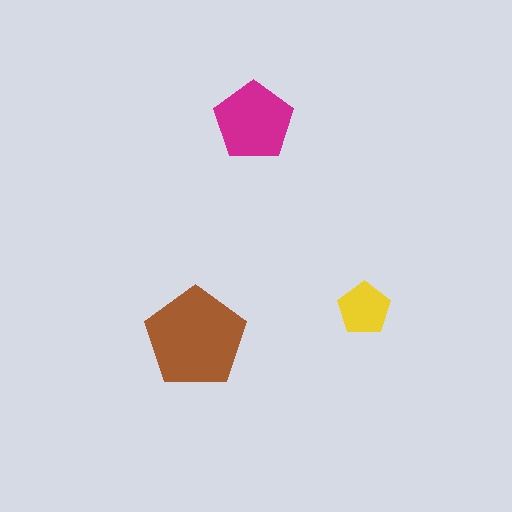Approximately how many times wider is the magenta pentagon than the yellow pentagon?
About 1.5 times wider.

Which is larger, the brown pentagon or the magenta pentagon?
The brown one.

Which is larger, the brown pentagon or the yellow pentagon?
The brown one.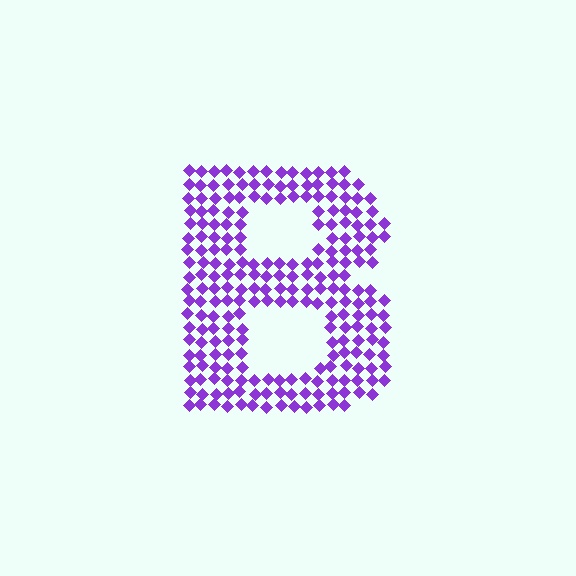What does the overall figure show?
The overall figure shows the letter B.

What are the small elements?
The small elements are diamonds.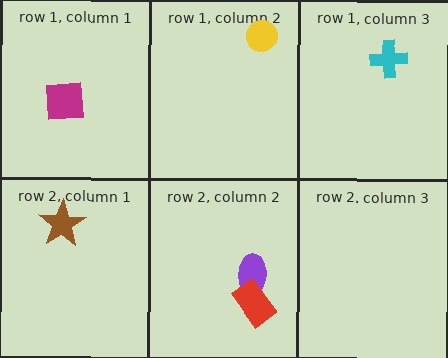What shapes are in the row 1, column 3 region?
The cyan cross.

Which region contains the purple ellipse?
The row 2, column 2 region.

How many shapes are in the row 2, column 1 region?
1.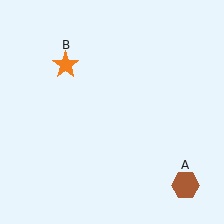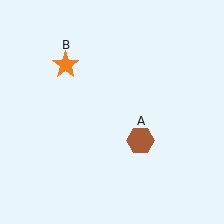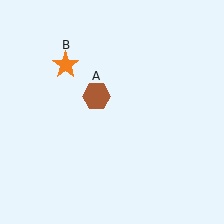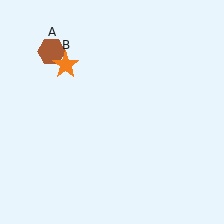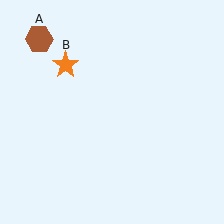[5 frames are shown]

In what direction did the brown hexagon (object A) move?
The brown hexagon (object A) moved up and to the left.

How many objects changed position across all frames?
1 object changed position: brown hexagon (object A).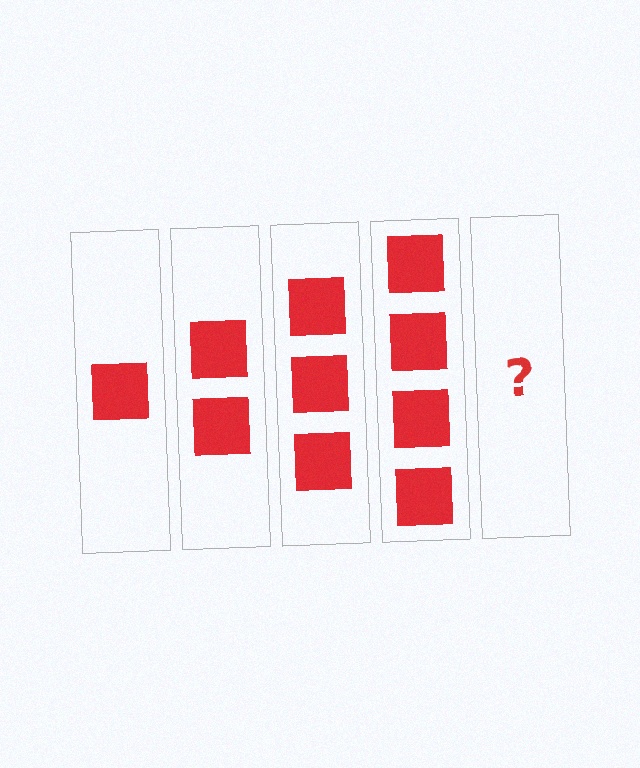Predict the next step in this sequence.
The next step is 5 squares.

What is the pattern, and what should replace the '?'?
The pattern is that each step adds one more square. The '?' should be 5 squares.